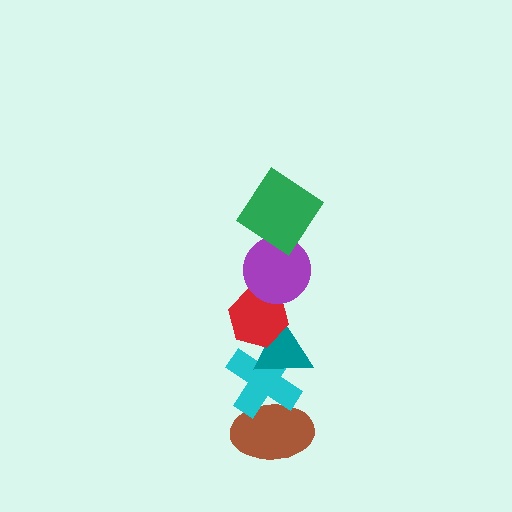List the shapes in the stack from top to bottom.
From top to bottom: the green diamond, the purple circle, the red hexagon, the teal triangle, the cyan cross, the brown ellipse.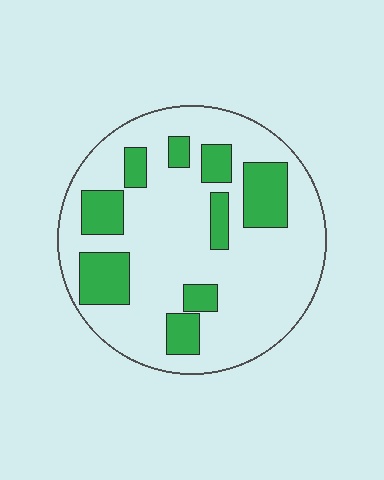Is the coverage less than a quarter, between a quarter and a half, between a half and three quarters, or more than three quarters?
Less than a quarter.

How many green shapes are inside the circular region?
9.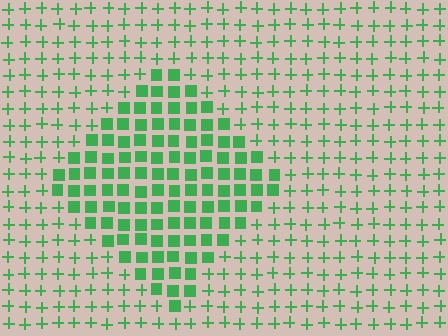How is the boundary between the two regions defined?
The boundary is defined by a change in element shape: squares inside vs. plus signs outside. All elements share the same color and spacing.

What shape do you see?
I see a diamond.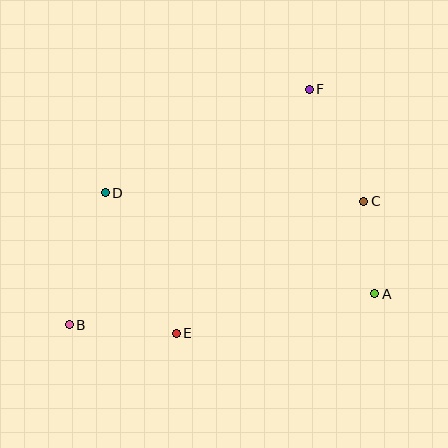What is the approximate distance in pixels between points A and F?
The distance between A and F is approximately 215 pixels.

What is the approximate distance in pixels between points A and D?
The distance between A and D is approximately 288 pixels.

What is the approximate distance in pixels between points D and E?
The distance between D and E is approximately 158 pixels.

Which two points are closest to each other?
Points A and C are closest to each other.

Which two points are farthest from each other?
Points B and F are farthest from each other.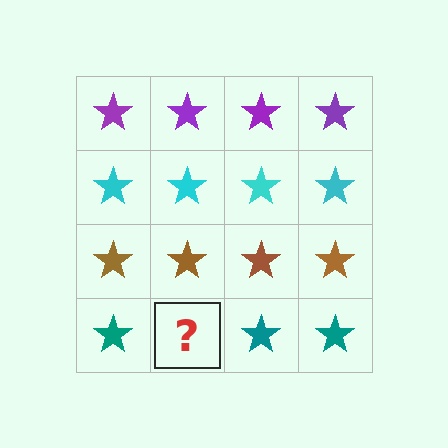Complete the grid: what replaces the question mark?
The question mark should be replaced with a teal star.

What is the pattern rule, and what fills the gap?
The rule is that each row has a consistent color. The gap should be filled with a teal star.